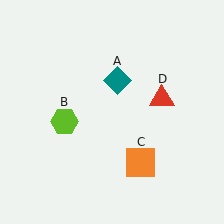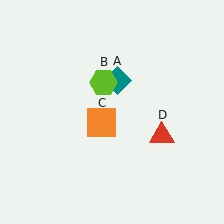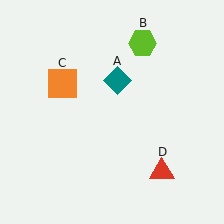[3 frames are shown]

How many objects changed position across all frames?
3 objects changed position: lime hexagon (object B), orange square (object C), red triangle (object D).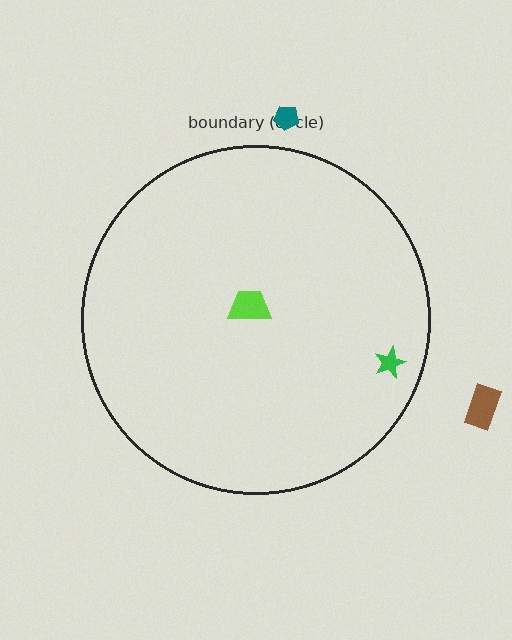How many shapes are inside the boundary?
2 inside, 2 outside.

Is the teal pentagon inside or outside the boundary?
Outside.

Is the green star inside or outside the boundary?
Inside.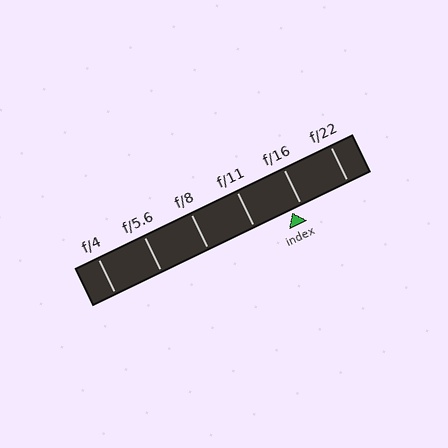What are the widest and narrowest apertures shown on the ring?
The widest aperture shown is f/4 and the narrowest is f/22.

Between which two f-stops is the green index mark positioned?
The index mark is between f/11 and f/16.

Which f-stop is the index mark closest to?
The index mark is closest to f/16.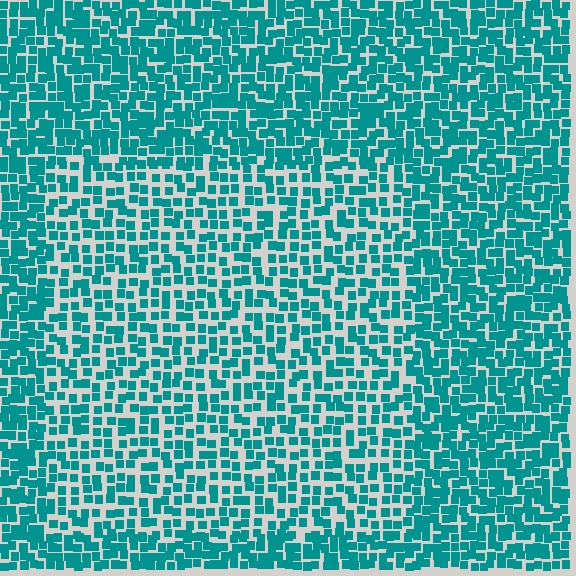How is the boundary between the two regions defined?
The boundary is defined by a change in element density (approximately 1.6x ratio). All elements are the same color, size, and shape.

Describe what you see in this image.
The image contains small teal elements arranged at two different densities. A rectangle-shaped region is visible where the elements are less densely packed than the surrounding area.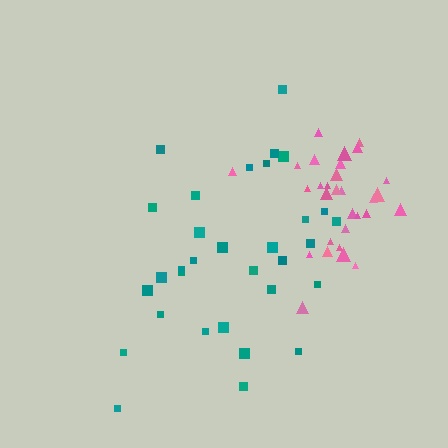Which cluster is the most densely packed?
Pink.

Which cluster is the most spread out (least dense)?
Teal.